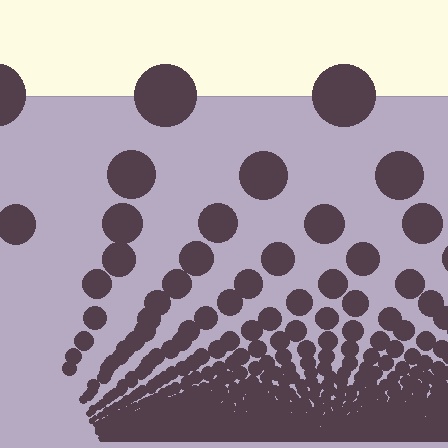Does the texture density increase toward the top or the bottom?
Density increases toward the bottom.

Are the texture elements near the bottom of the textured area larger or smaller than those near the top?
Smaller. The gradient is inverted — elements near the bottom are smaller and denser.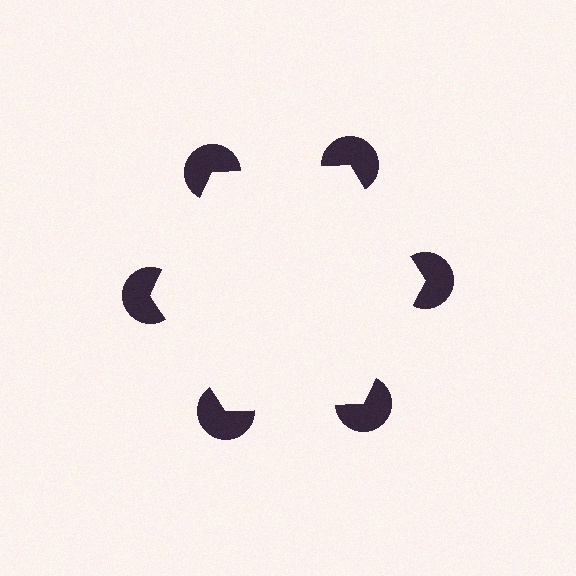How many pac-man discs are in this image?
There are 6 — one at each vertex of the illusory hexagon.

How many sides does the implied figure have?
6 sides.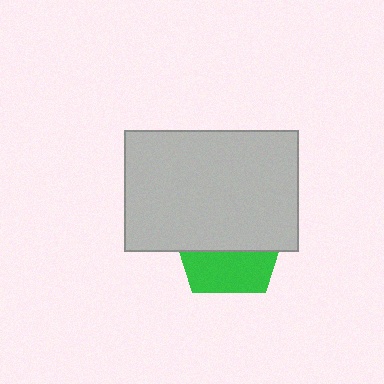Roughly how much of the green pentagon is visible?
A small part of it is visible (roughly 40%).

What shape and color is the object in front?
The object in front is a light gray rectangle.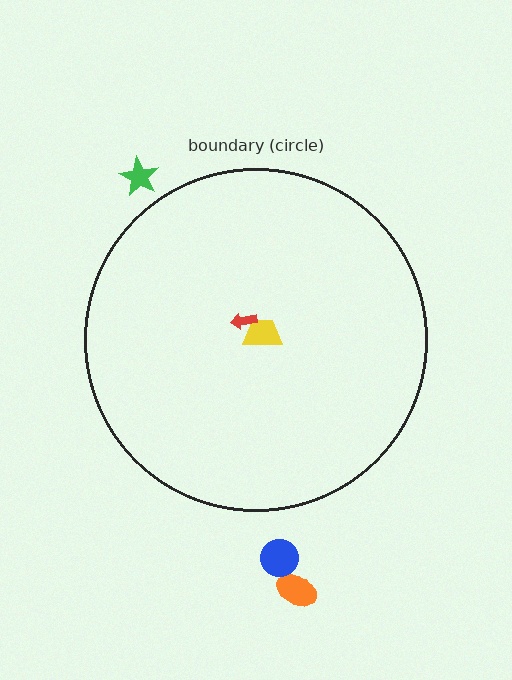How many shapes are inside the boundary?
2 inside, 3 outside.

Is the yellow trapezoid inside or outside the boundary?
Inside.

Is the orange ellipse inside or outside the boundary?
Outside.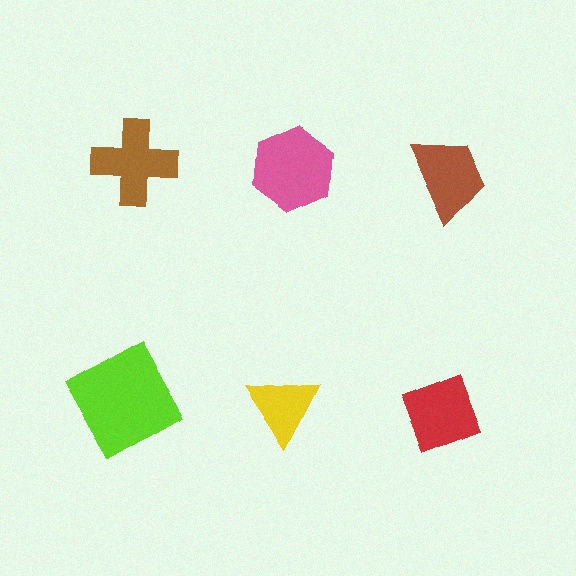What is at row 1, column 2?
A pink hexagon.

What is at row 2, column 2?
A yellow triangle.